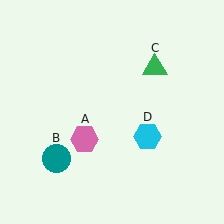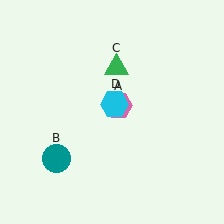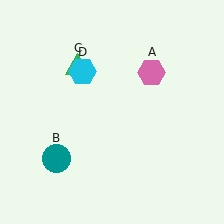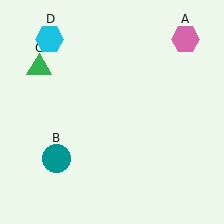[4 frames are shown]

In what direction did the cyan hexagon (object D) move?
The cyan hexagon (object D) moved up and to the left.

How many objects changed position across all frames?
3 objects changed position: pink hexagon (object A), green triangle (object C), cyan hexagon (object D).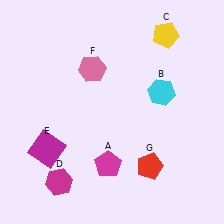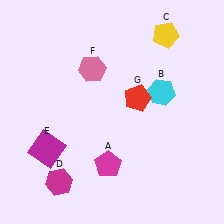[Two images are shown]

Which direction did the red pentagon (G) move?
The red pentagon (G) moved up.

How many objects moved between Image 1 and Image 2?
1 object moved between the two images.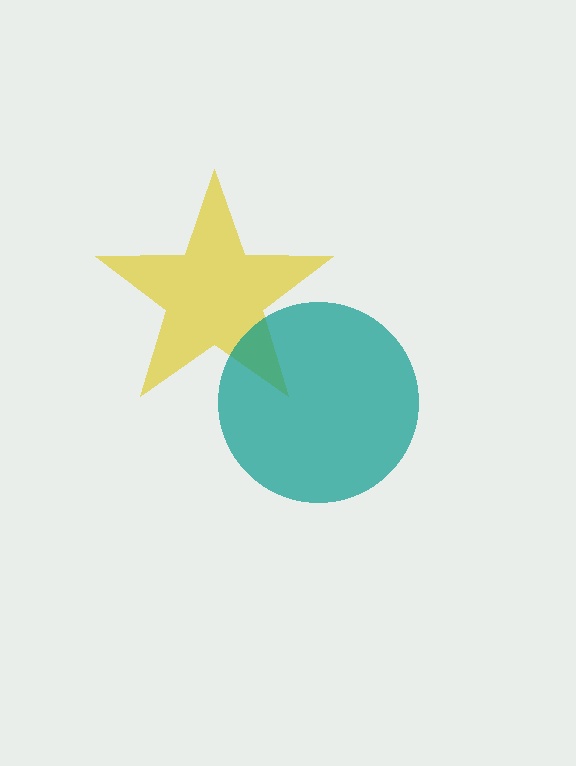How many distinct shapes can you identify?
There are 2 distinct shapes: a yellow star, a teal circle.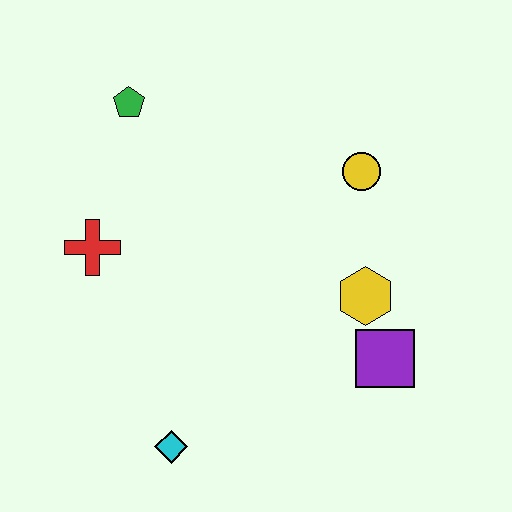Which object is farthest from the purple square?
The green pentagon is farthest from the purple square.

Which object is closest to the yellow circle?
The yellow hexagon is closest to the yellow circle.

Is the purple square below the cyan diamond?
No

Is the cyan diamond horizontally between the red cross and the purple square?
Yes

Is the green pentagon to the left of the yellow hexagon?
Yes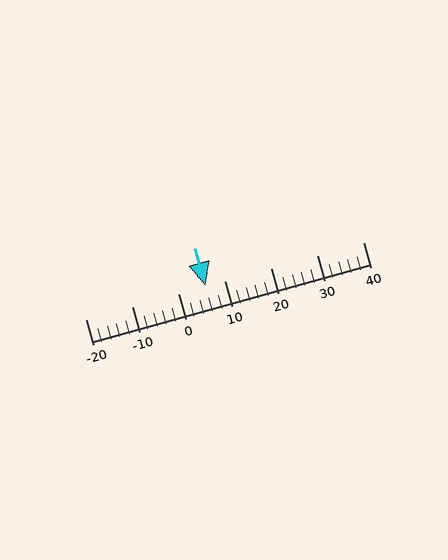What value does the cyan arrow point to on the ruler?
The cyan arrow points to approximately 6.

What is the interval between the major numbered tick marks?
The major tick marks are spaced 10 units apart.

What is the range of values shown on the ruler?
The ruler shows values from -20 to 40.